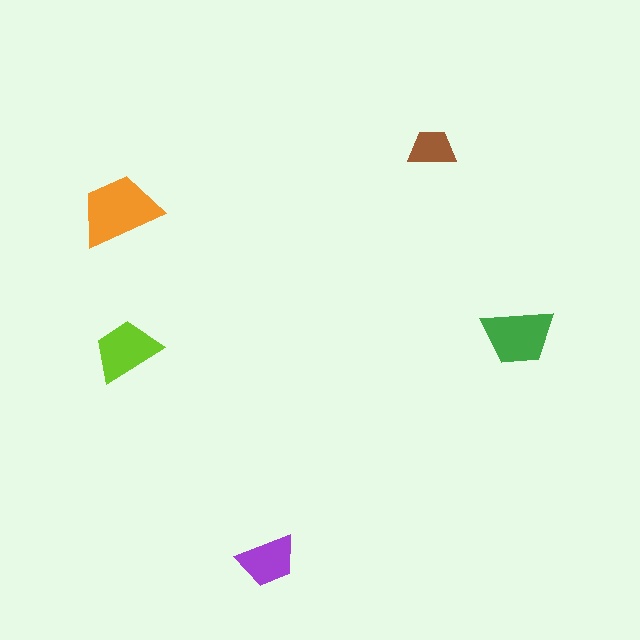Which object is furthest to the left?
The orange trapezoid is leftmost.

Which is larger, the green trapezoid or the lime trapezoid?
The green one.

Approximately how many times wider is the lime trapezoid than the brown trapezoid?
About 1.5 times wider.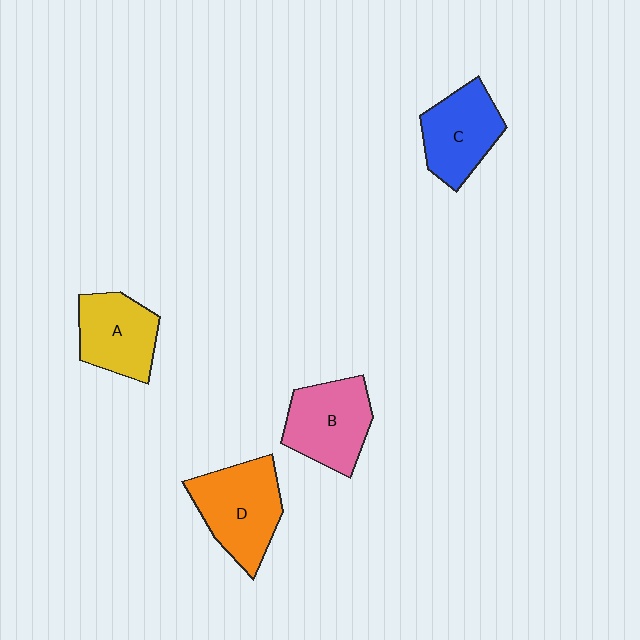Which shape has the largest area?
Shape D (orange).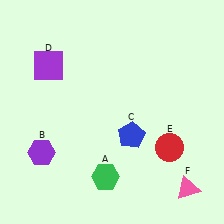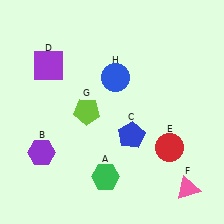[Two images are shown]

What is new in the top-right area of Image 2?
A blue circle (H) was added in the top-right area of Image 2.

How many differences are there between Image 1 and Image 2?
There are 2 differences between the two images.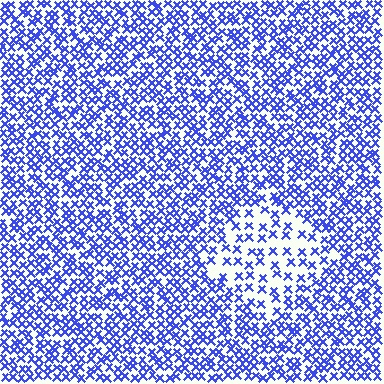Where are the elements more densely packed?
The elements are more densely packed outside the diamond boundary.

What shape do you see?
I see a diamond.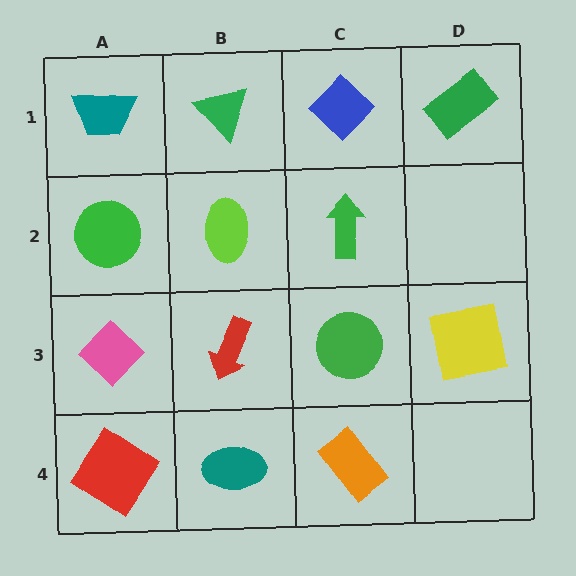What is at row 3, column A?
A pink diamond.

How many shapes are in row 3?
4 shapes.